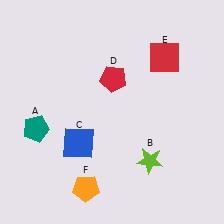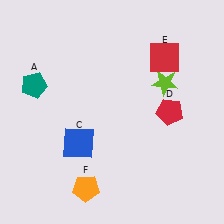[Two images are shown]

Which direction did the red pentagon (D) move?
The red pentagon (D) moved right.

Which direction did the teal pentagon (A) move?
The teal pentagon (A) moved up.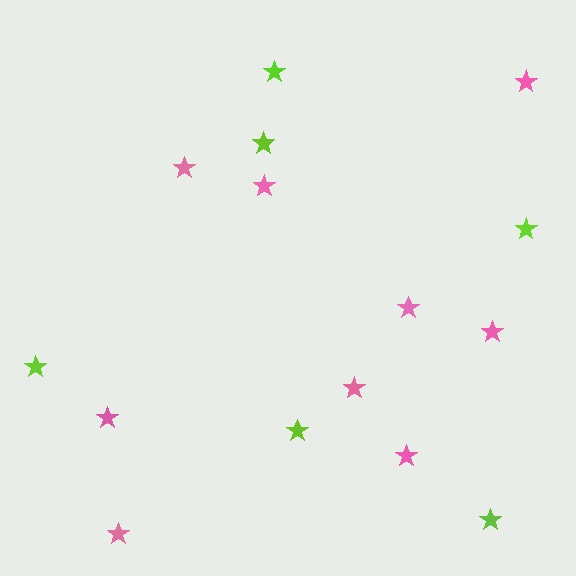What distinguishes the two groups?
There are 2 groups: one group of pink stars (9) and one group of lime stars (6).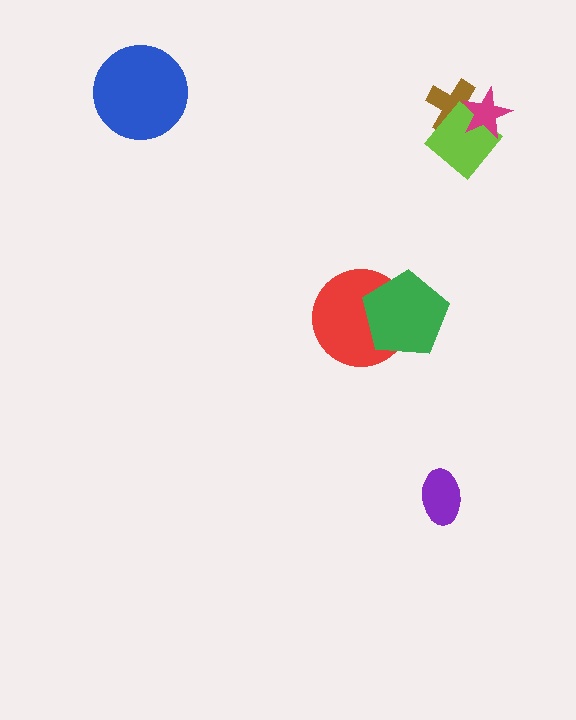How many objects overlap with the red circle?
1 object overlaps with the red circle.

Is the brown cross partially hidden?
Yes, it is partially covered by another shape.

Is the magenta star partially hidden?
No, no other shape covers it.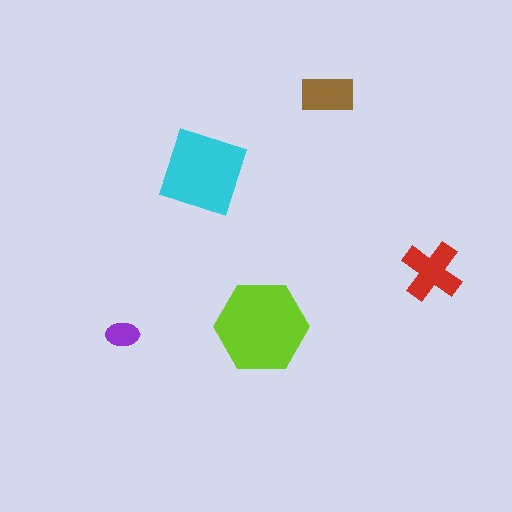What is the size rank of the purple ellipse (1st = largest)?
5th.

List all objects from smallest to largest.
The purple ellipse, the brown rectangle, the red cross, the cyan diamond, the lime hexagon.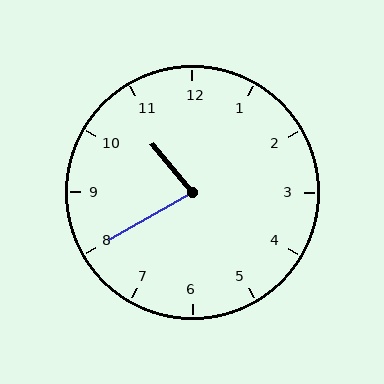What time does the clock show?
10:40.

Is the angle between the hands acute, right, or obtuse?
It is acute.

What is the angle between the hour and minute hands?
Approximately 80 degrees.